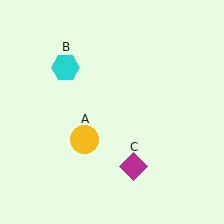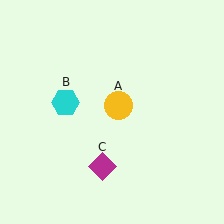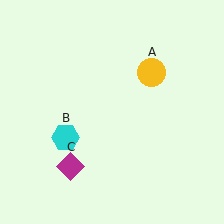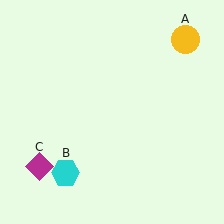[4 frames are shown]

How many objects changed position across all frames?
3 objects changed position: yellow circle (object A), cyan hexagon (object B), magenta diamond (object C).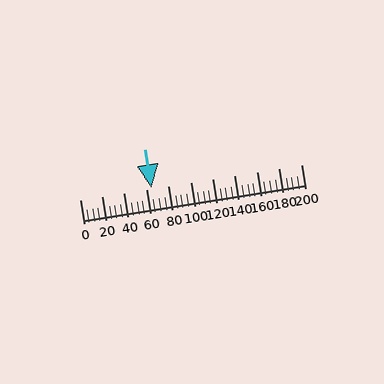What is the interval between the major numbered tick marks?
The major tick marks are spaced 20 units apart.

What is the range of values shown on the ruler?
The ruler shows values from 0 to 200.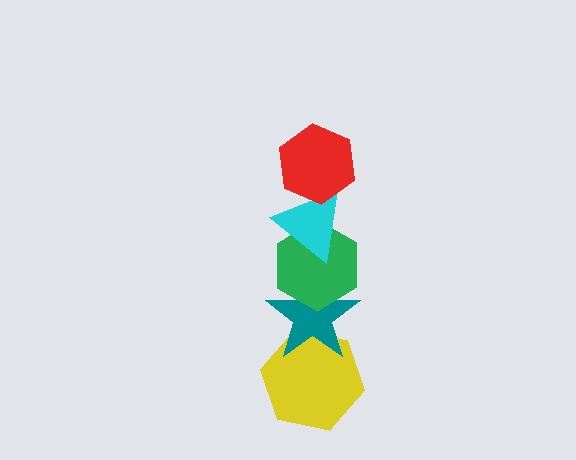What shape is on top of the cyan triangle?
The red hexagon is on top of the cyan triangle.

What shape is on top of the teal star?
The green hexagon is on top of the teal star.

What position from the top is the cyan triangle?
The cyan triangle is 2nd from the top.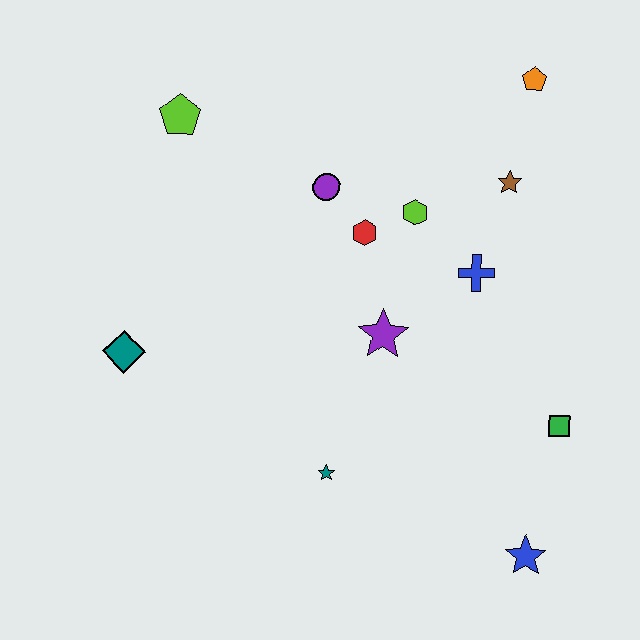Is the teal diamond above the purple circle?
No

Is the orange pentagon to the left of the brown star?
No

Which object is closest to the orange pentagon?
The brown star is closest to the orange pentagon.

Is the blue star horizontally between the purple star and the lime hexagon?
No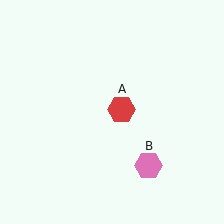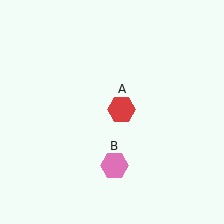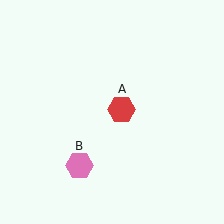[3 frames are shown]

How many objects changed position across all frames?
1 object changed position: pink hexagon (object B).